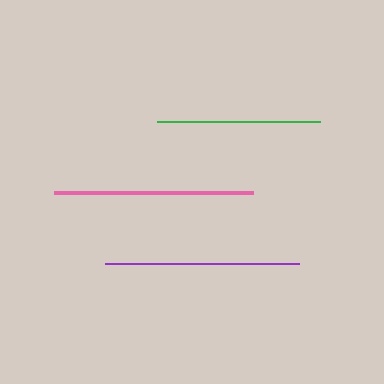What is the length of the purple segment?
The purple segment is approximately 194 pixels long.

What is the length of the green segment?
The green segment is approximately 163 pixels long.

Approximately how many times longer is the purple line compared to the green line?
The purple line is approximately 1.2 times the length of the green line.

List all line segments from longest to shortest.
From longest to shortest: pink, purple, green.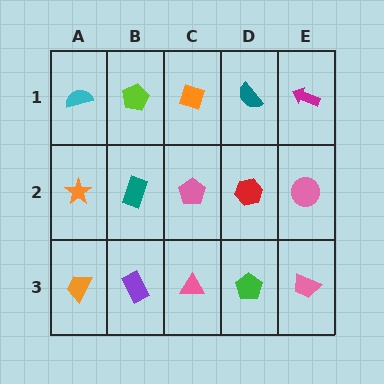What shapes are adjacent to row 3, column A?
An orange star (row 2, column A), a purple rectangle (row 3, column B).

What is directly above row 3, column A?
An orange star.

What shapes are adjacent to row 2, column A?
A cyan semicircle (row 1, column A), an orange trapezoid (row 3, column A), a teal rectangle (row 2, column B).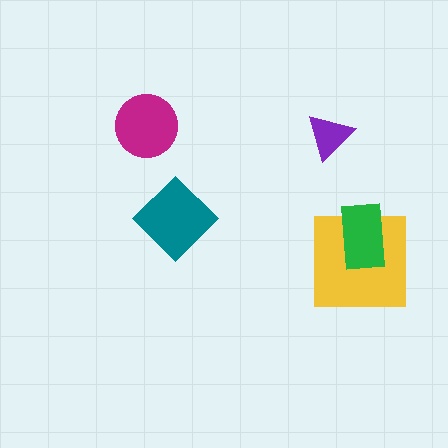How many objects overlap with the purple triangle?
0 objects overlap with the purple triangle.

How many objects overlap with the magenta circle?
0 objects overlap with the magenta circle.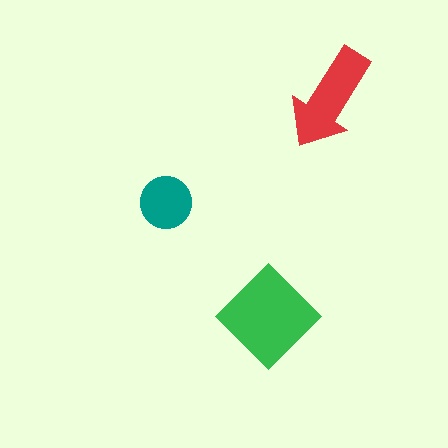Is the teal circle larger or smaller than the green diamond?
Smaller.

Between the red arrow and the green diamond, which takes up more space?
The green diamond.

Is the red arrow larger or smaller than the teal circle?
Larger.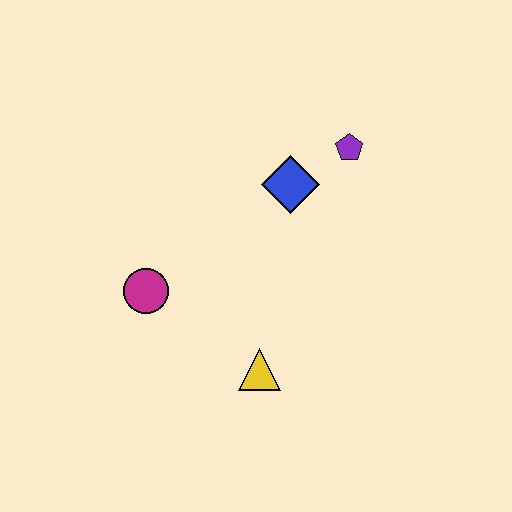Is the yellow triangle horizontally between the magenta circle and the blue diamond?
Yes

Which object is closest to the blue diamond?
The purple pentagon is closest to the blue diamond.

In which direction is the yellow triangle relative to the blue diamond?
The yellow triangle is below the blue diamond.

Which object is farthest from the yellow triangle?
The purple pentagon is farthest from the yellow triangle.